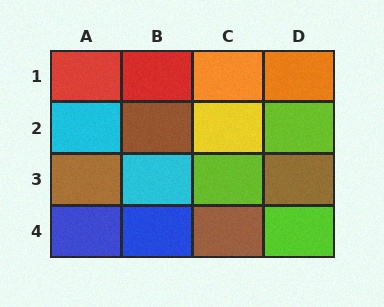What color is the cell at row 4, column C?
Brown.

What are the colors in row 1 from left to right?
Red, red, orange, orange.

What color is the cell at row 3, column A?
Brown.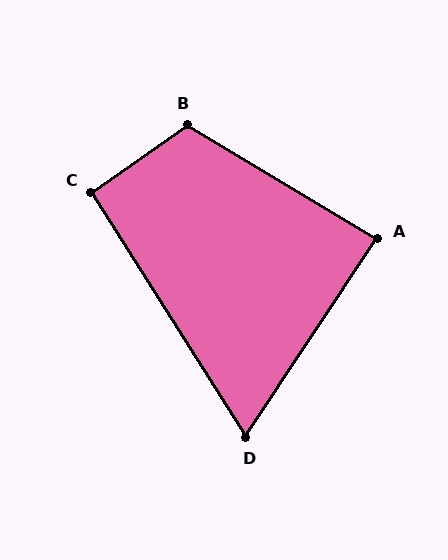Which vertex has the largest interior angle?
B, at approximately 114 degrees.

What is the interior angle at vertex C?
Approximately 93 degrees (approximately right).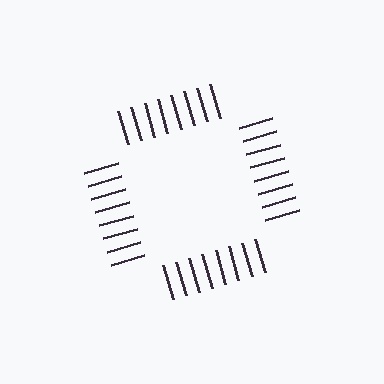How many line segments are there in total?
32 — 8 along each of the 4 edges.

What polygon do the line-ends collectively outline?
An illusory square — the line segments terminate on its edges but no continuous stroke is drawn.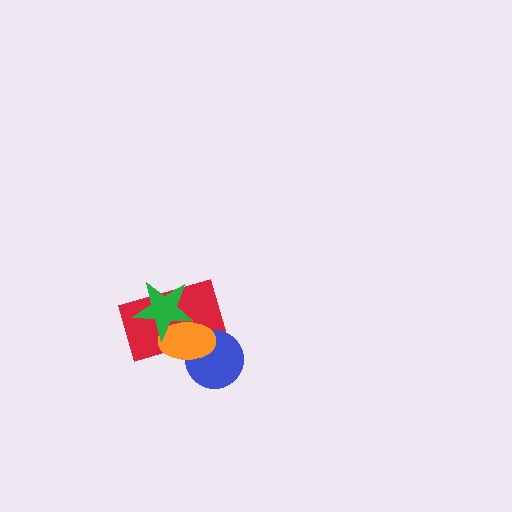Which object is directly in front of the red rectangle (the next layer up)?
The blue circle is directly in front of the red rectangle.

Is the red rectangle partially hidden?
Yes, it is partially covered by another shape.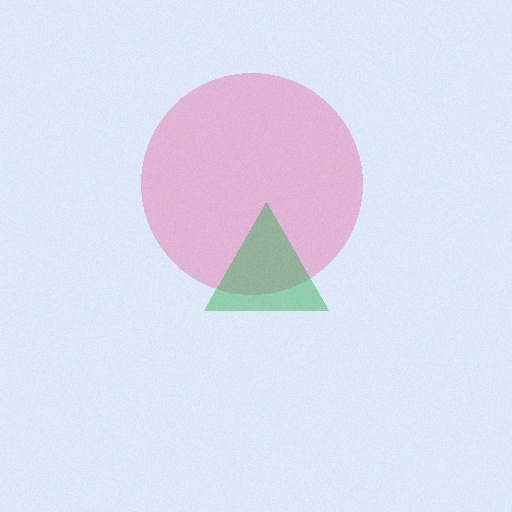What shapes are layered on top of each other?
The layered shapes are: a pink circle, a green triangle.